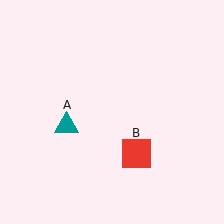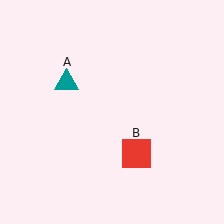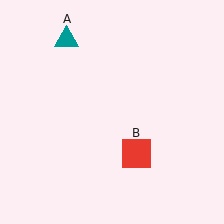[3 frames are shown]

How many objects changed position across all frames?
1 object changed position: teal triangle (object A).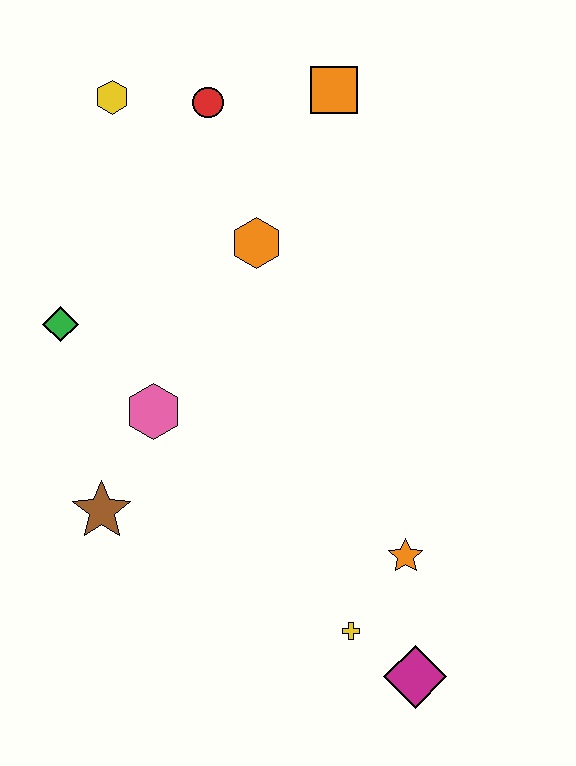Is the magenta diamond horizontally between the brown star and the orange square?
No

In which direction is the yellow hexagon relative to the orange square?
The yellow hexagon is to the left of the orange square.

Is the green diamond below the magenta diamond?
No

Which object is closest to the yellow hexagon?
The red circle is closest to the yellow hexagon.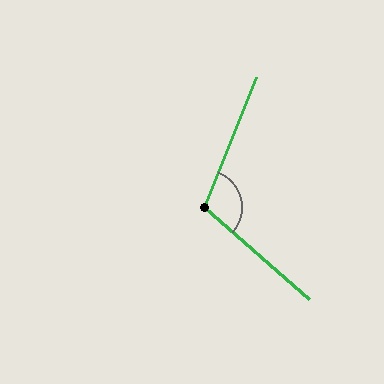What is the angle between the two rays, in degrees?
Approximately 110 degrees.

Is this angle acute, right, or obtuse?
It is obtuse.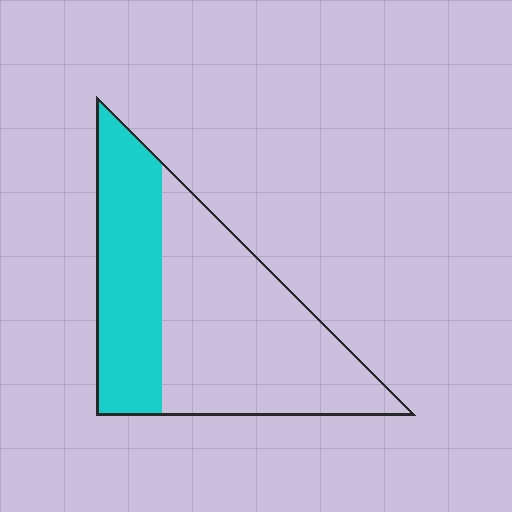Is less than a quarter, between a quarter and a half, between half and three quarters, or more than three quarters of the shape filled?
Between a quarter and a half.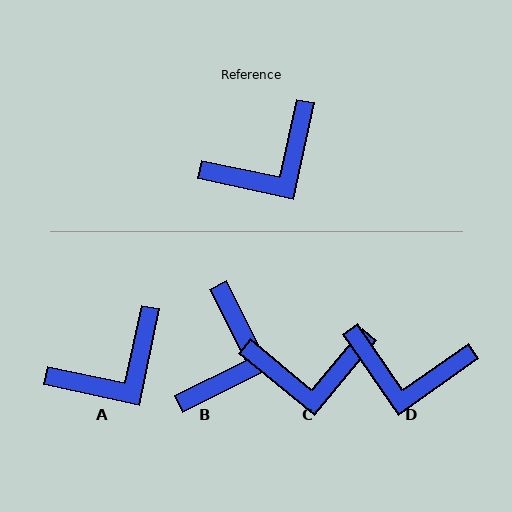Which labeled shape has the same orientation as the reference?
A.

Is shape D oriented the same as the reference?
No, it is off by about 43 degrees.